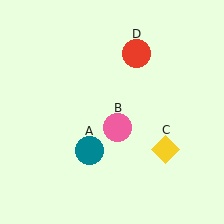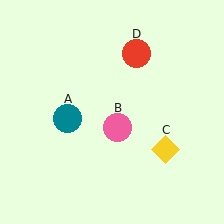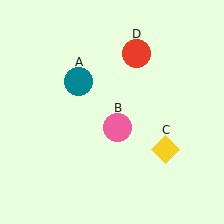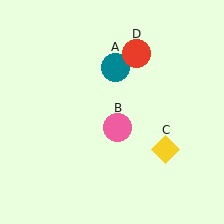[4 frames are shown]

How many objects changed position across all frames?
1 object changed position: teal circle (object A).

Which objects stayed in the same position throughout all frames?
Pink circle (object B) and yellow diamond (object C) and red circle (object D) remained stationary.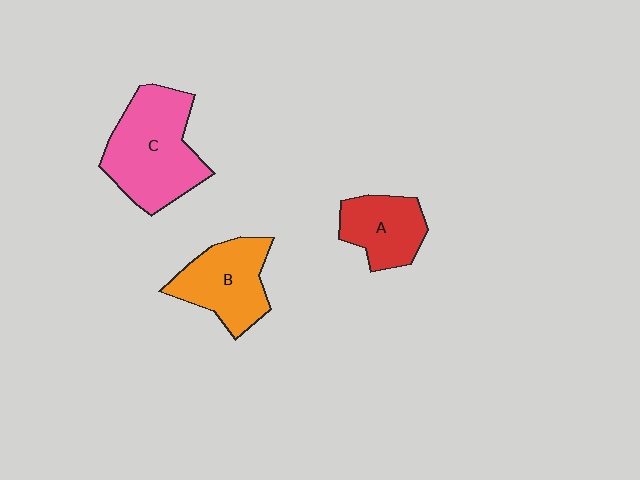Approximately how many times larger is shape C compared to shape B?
Approximately 1.4 times.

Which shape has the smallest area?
Shape A (red).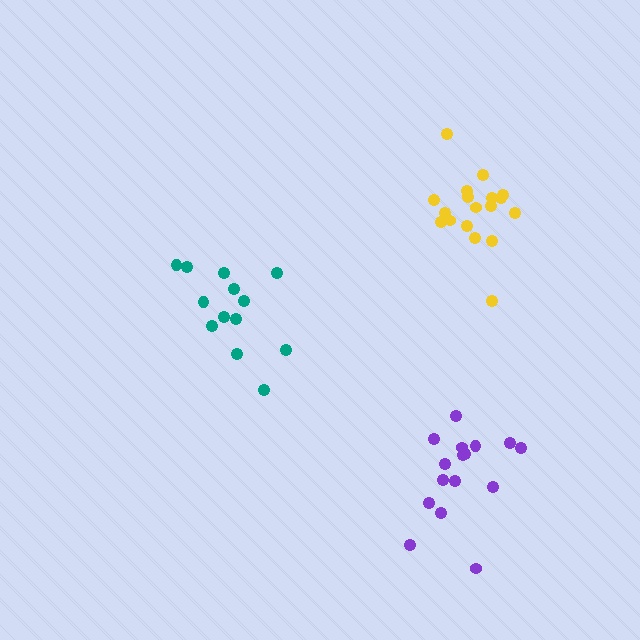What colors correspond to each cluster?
The clusters are colored: purple, yellow, teal.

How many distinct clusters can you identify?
There are 3 distinct clusters.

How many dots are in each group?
Group 1: 16 dots, Group 2: 18 dots, Group 3: 13 dots (47 total).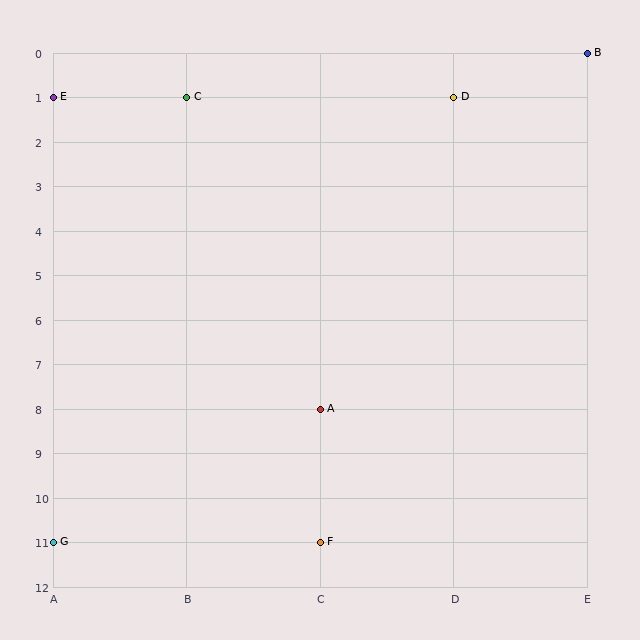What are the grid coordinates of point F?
Point F is at grid coordinates (C, 11).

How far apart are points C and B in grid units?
Points C and B are 3 columns and 1 row apart (about 3.2 grid units diagonally).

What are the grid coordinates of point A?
Point A is at grid coordinates (C, 8).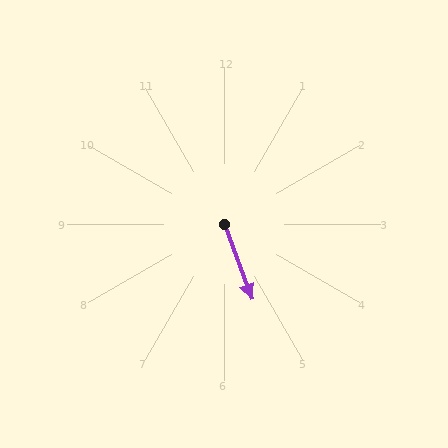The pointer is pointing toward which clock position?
Roughly 5 o'clock.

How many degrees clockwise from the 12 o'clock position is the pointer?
Approximately 160 degrees.